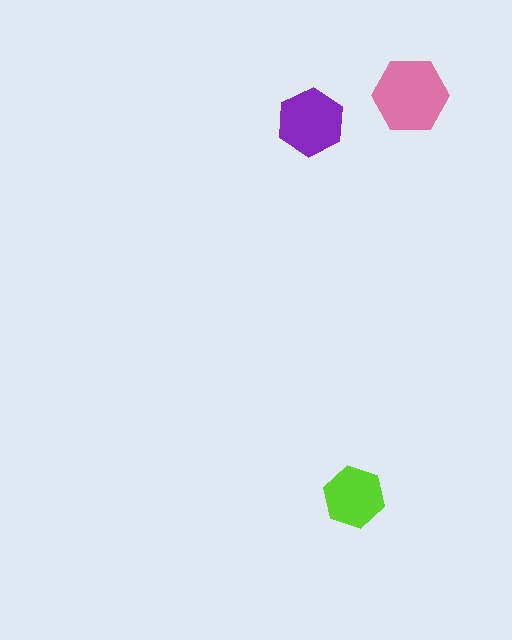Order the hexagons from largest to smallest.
the pink one, the purple one, the lime one.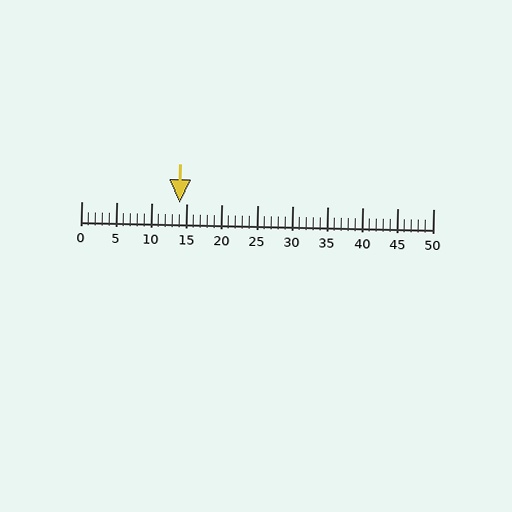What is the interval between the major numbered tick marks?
The major tick marks are spaced 5 units apart.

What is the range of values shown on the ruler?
The ruler shows values from 0 to 50.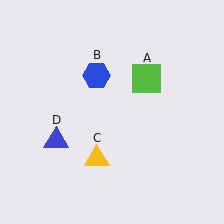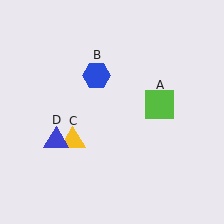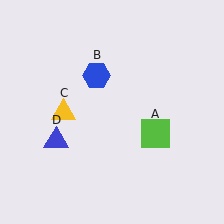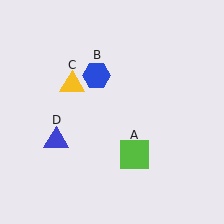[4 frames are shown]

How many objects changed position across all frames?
2 objects changed position: lime square (object A), yellow triangle (object C).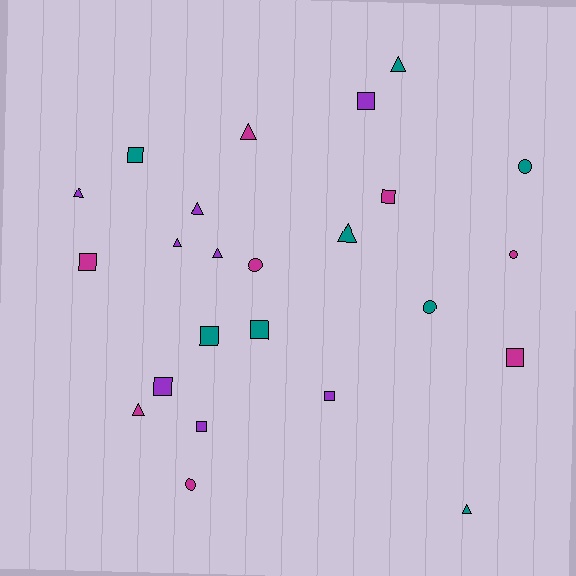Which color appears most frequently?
Purple, with 8 objects.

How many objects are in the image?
There are 24 objects.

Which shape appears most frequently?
Square, with 10 objects.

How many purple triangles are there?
There are 4 purple triangles.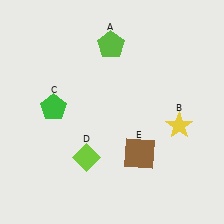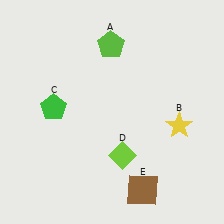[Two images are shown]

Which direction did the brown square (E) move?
The brown square (E) moved down.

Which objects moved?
The objects that moved are: the lime diamond (D), the brown square (E).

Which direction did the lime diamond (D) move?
The lime diamond (D) moved right.